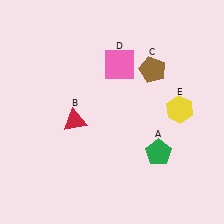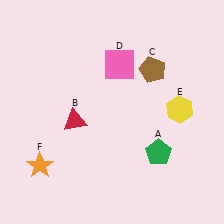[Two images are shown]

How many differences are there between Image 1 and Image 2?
There is 1 difference between the two images.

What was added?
An orange star (F) was added in Image 2.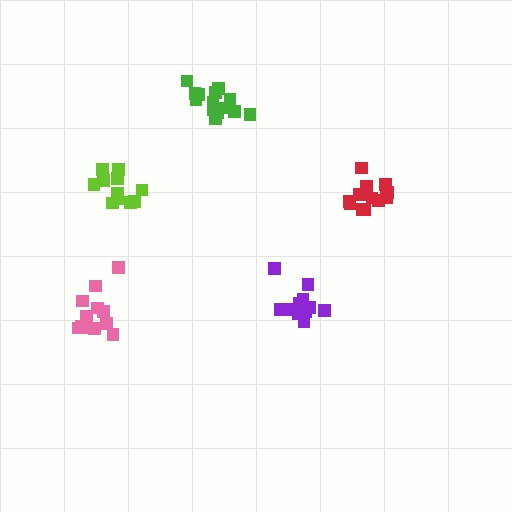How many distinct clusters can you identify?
There are 5 distinct clusters.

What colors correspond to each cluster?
The clusters are colored: purple, lime, red, pink, green.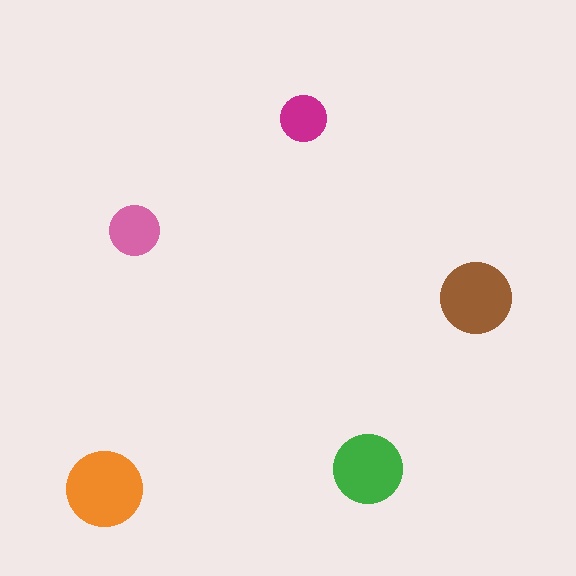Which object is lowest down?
The orange circle is bottommost.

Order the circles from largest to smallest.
the orange one, the brown one, the green one, the pink one, the magenta one.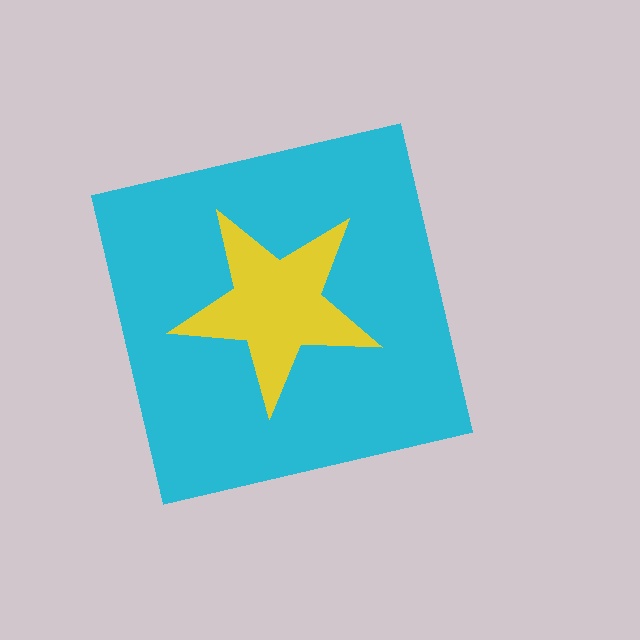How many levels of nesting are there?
2.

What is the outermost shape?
The cyan square.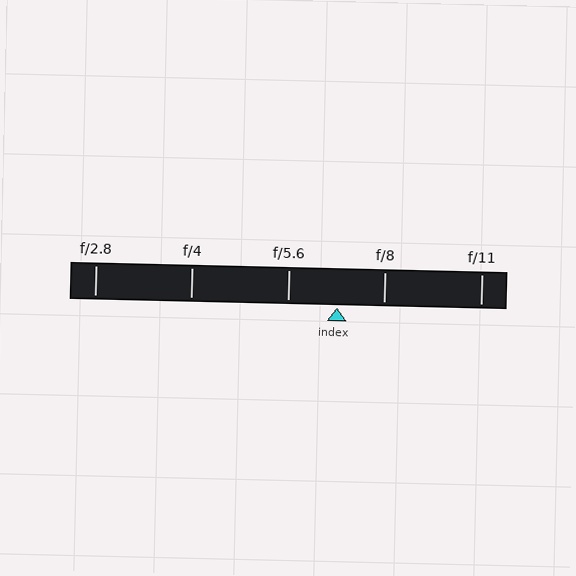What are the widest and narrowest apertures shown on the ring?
The widest aperture shown is f/2.8 and the narrowest is f/11.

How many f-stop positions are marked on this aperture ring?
There are 5 f-stop positions marked.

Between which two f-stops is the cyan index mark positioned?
The index mark is between f/5.6 and f/8.